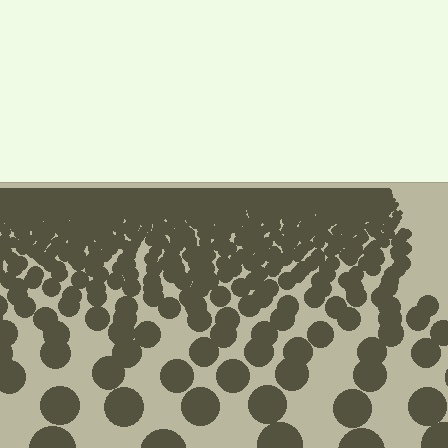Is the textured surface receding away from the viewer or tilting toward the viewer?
The surface is receding away from the viewer. Texture elements get smaller and denser toward the top.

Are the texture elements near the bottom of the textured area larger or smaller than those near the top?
Larger. Near the bottom, elements are closer to the viewer and appear at a bigger on-screen size.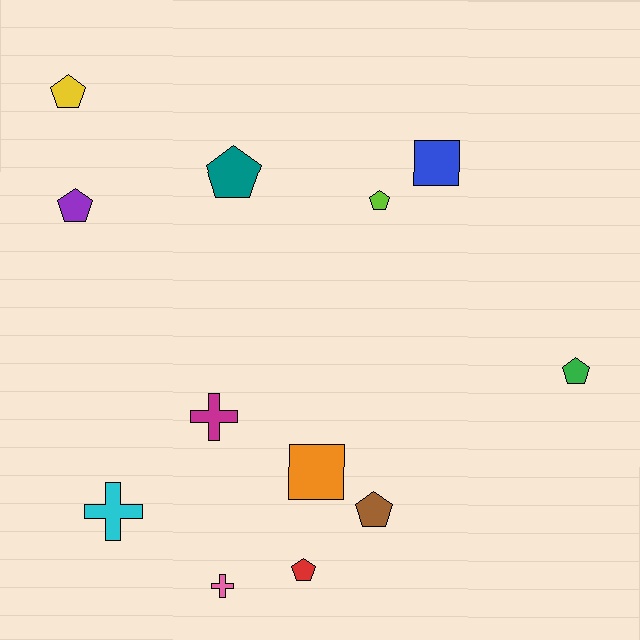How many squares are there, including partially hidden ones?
There are 2 squares.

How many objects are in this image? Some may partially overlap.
There are 12 objects.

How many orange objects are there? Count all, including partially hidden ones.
There is 1 orange object.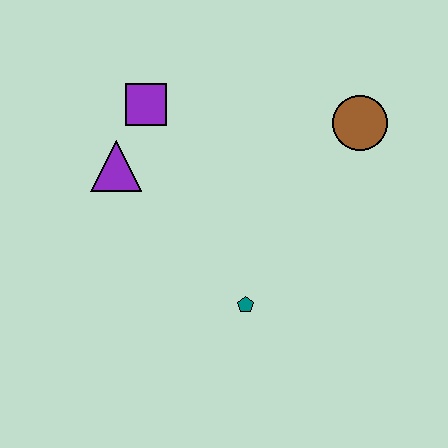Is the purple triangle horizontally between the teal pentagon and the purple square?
No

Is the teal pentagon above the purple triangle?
No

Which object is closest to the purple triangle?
The purple square is closest to the purple triangle.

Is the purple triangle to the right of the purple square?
No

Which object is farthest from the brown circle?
The purple triangle is farthest from the brown circle.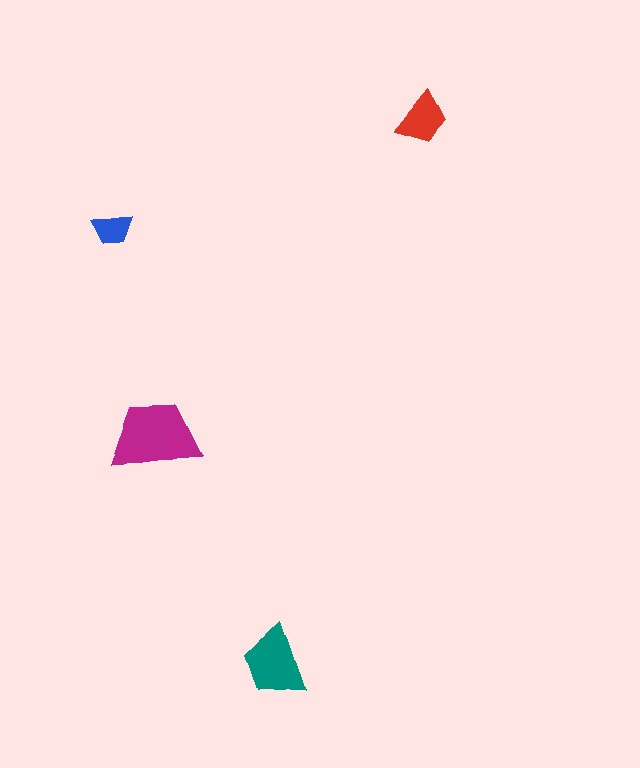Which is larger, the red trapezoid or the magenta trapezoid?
The magenta one.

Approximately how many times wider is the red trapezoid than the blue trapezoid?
About 1.5 times wider.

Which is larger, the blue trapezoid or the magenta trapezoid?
The magenta one.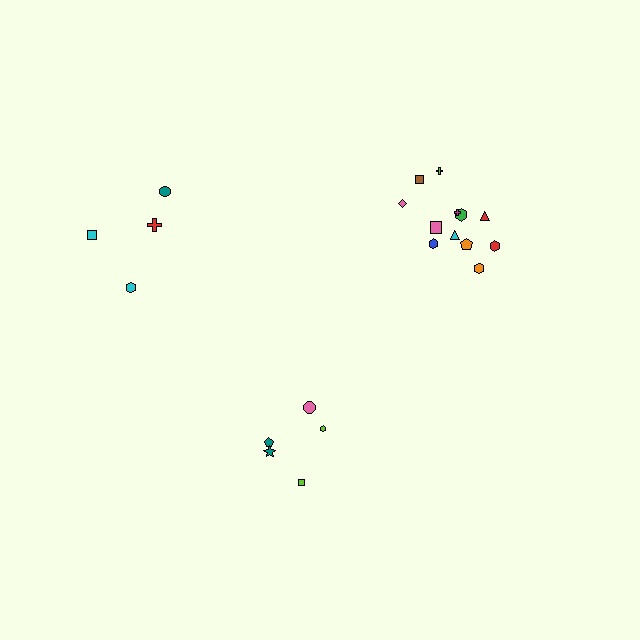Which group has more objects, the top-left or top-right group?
The top-right group.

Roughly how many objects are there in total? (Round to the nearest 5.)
Roughly 20 objects in total.